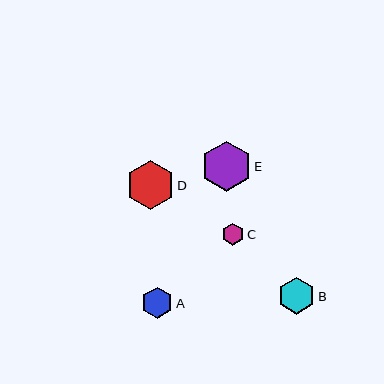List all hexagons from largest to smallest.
From largest to smallest: E, D, B, A, C.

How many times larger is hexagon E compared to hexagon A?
Hexagon E is approximately 1.6 times the size of hexagon A.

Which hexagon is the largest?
Hexagon E is the largest with a size of approximately 50 pixels.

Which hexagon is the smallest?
Hexagon C is the smallest with a size of approximately 22 pixels.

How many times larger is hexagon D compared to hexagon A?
Hexagon D is approximately 1.5 times the size of hexagon A.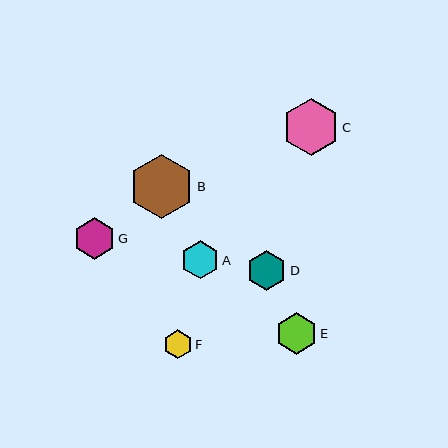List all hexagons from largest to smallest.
From largest to smallest: B, C, G, E, D, A, F.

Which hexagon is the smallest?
Hexagon F is the smallest with a size of approximately 29 pixels.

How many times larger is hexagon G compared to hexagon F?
Hexagon G is approximately 1.4 times the size of hexagon F.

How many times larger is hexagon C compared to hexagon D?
Hexagon C is approximately 1.4 times the size of hexagon D.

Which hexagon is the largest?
Hexagon B is the largest with a size of approximately 64 pixels.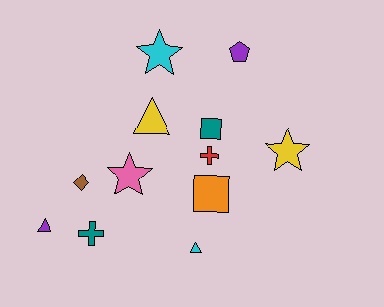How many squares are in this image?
There are 2 squares.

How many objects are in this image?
There are 12 objects.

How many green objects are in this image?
There are no green objects.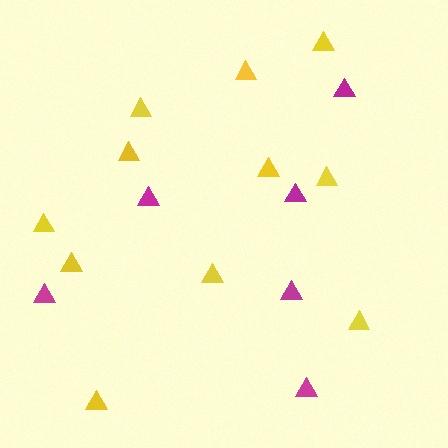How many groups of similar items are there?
There are 2 groups: one group of magenta triangles (6) and one group of yellow triangles (11).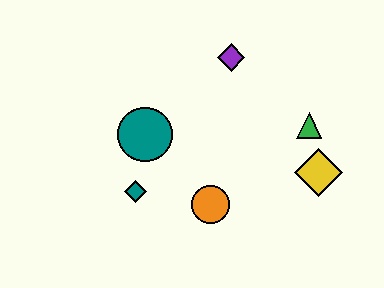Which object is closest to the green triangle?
The yellow diamond is closest to the green triangle.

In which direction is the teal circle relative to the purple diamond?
The teal circle is to the left of the purple diamond.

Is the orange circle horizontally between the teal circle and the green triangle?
Yes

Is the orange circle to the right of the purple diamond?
No